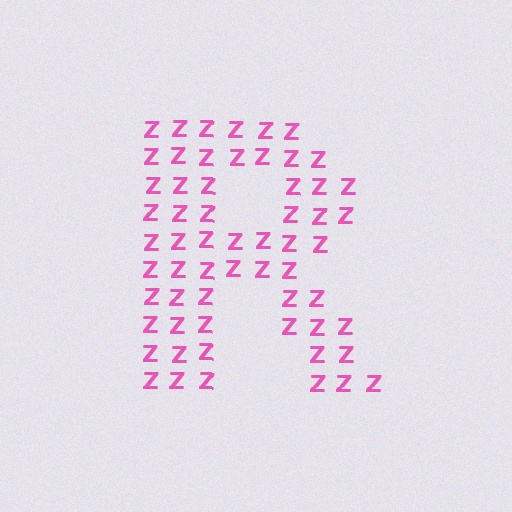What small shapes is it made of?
It is made of small letter Z's.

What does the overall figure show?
The overall figure shows the letter R.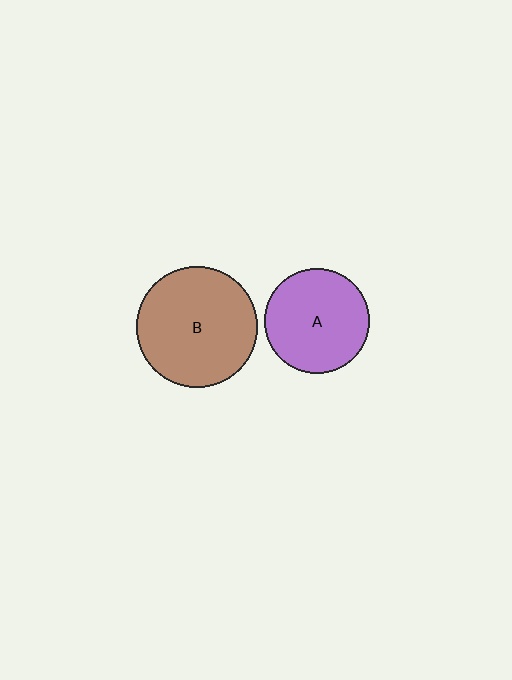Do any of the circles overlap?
No, none of the circles overlap.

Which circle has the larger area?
Circle B (brown).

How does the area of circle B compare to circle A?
Approximately 1.3 times.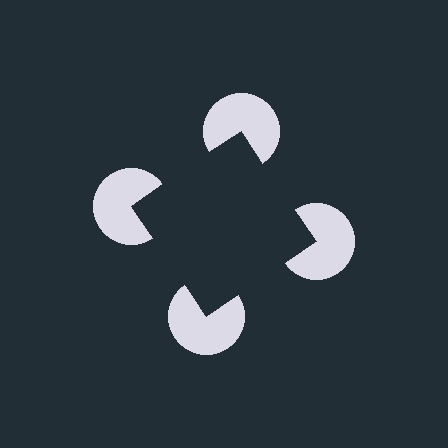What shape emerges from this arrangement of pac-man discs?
An illusory square — its edges are inferred from the aligned wedge cuts in the pac-man discs, not physically drawn.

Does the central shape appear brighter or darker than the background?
It typically appears slightly darker than the background, even though no actual brightness change is drawn.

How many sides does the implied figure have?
4 sides.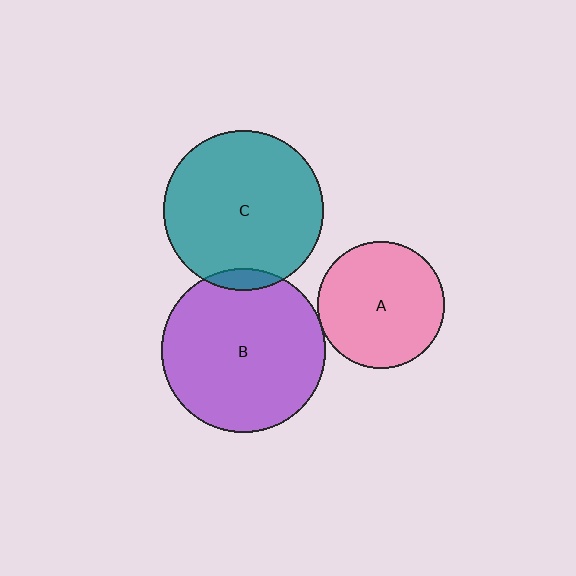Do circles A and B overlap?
Yes.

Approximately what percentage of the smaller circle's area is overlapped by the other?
Approximately 5%.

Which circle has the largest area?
Circle B (purple).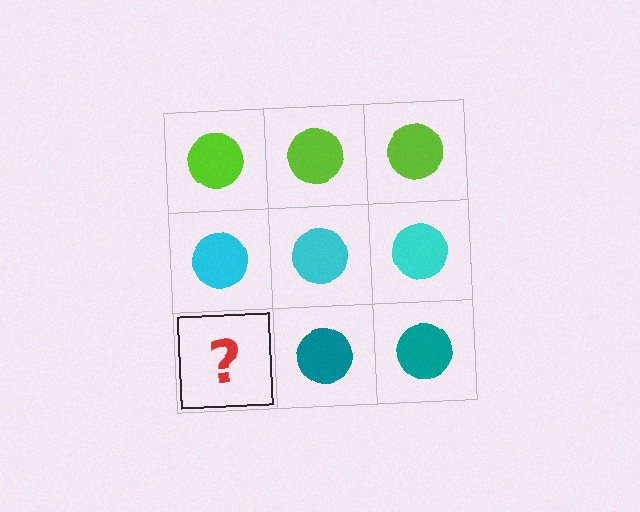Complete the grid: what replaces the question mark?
The question mark should be replaced with a teal circle.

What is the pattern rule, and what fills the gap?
The rule is that each row has a consistent color. The gap should be filled with a teal circle.